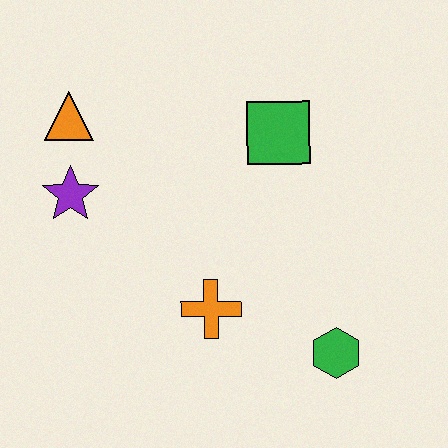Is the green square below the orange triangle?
Yes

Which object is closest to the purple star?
The orange triangle is closest to the purple star.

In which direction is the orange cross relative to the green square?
The orange cross is below the green square.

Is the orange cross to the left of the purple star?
No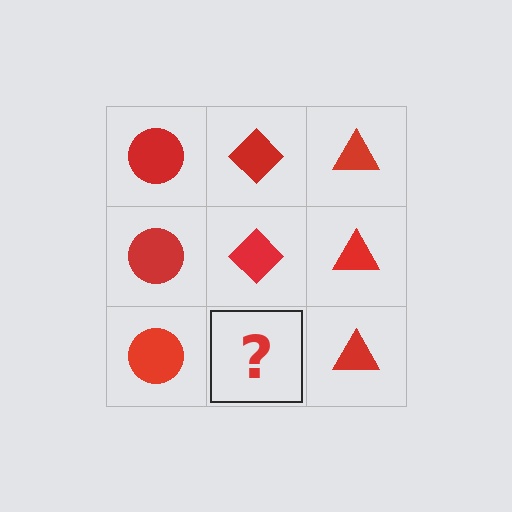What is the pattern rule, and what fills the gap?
The rule is that each column has a consistent shape. The gap should be filled with a red diamond.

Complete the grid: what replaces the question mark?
The question mark should be replaced with a red diamond.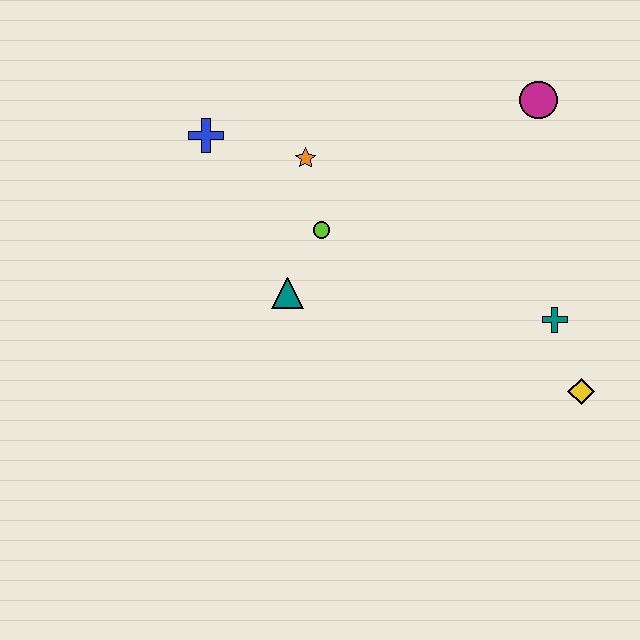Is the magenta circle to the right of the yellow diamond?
No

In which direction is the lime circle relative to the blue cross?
The lime circle is to the right of the blue cross.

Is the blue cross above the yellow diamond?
Yes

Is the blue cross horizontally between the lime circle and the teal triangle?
No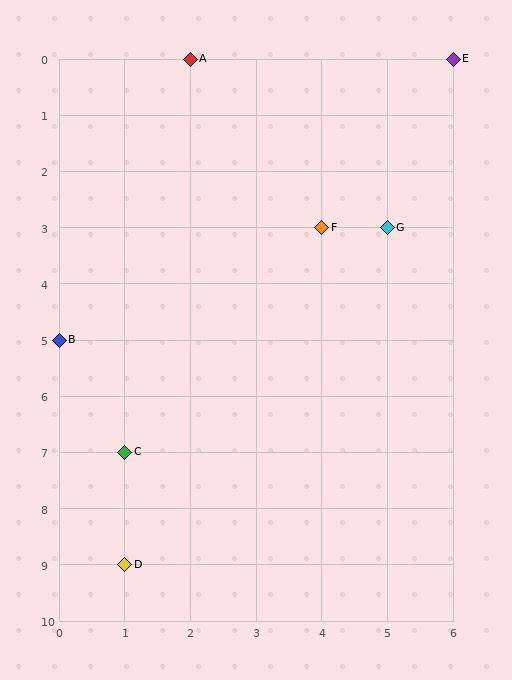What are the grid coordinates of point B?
Point B is at grid coordinates (0, 5).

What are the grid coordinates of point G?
Point G is at grid coordinates (5, 3).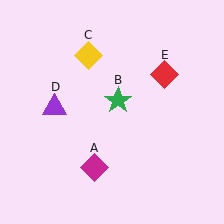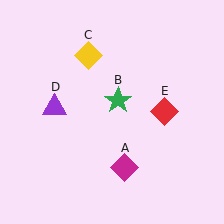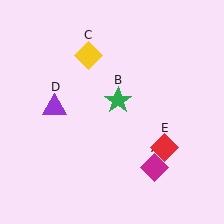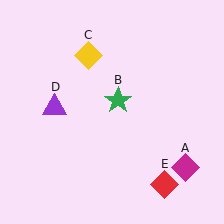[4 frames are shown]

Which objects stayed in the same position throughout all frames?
Green star (object B) and yellow diamond (object C) and purple triangle (object D) remained stationary.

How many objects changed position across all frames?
2 objects changed position: magenta diamond (object A), red diamond (object E).